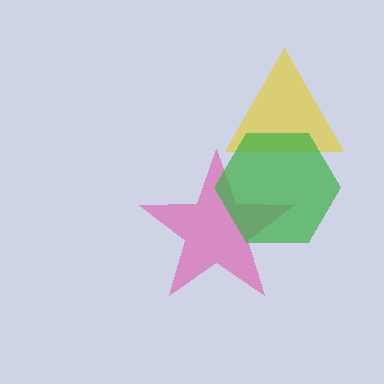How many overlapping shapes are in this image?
There are 3 overlapping shapes in the image.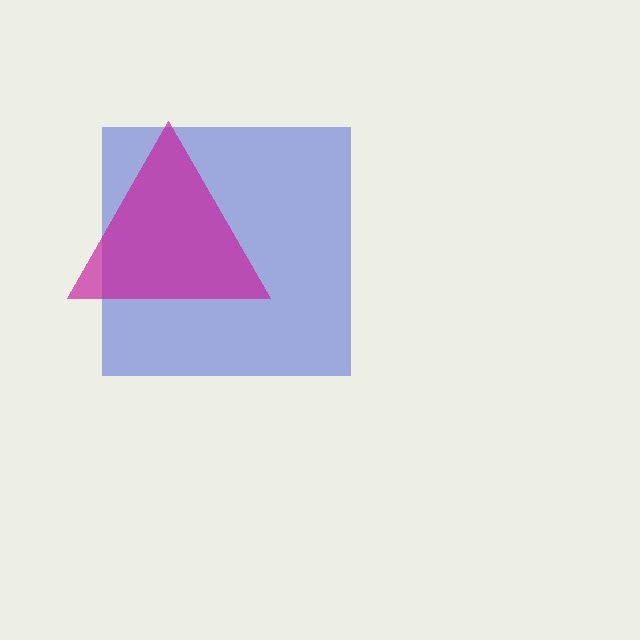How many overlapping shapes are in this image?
There are 2 overlapping shapes in the image.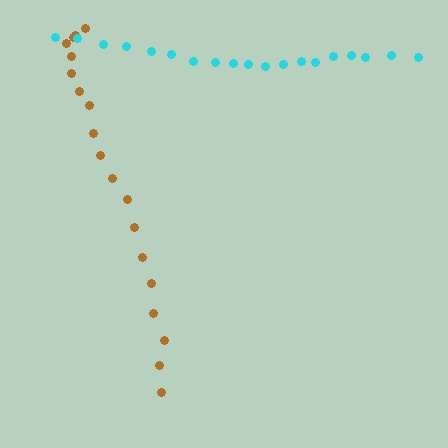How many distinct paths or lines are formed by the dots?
There are 2 distinct paths.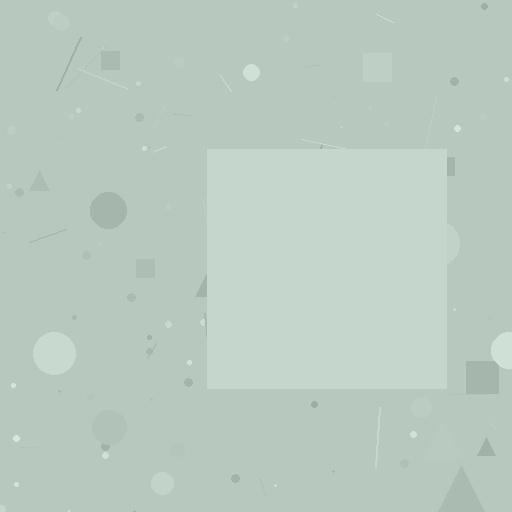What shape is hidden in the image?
A square is hidden in the image.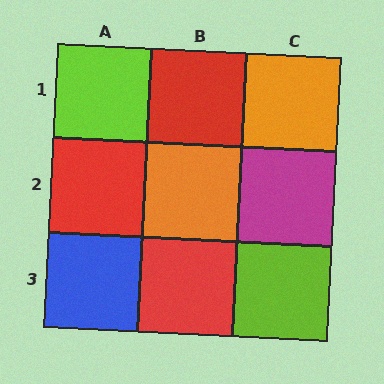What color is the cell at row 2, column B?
Orange.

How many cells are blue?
1 cell is blue.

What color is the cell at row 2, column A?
Red.